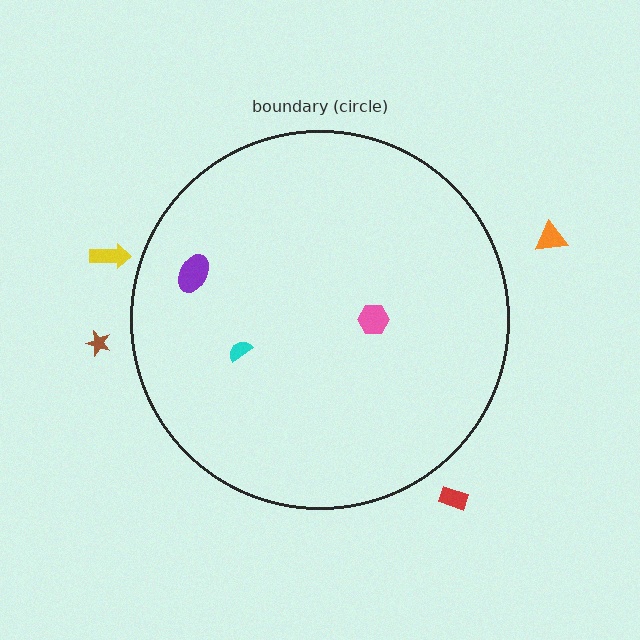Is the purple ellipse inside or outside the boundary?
Inside.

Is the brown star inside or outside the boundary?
Outside.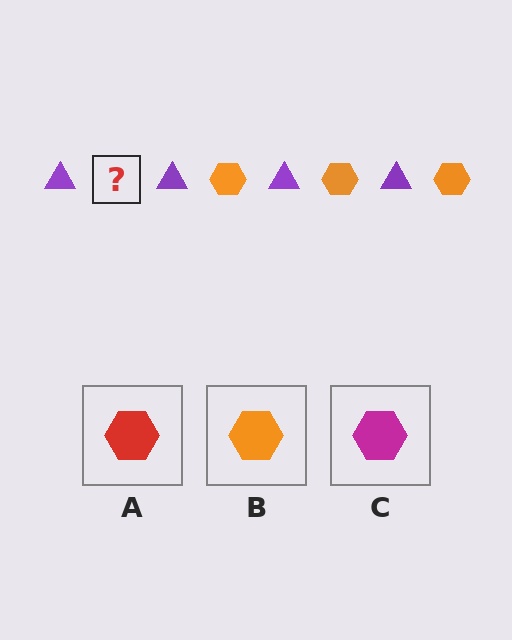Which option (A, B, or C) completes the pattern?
B.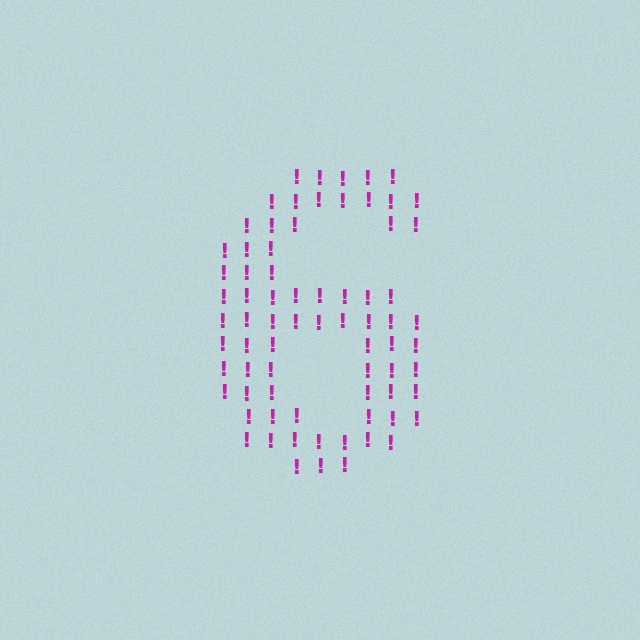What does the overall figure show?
The overall figure shows the digit 6.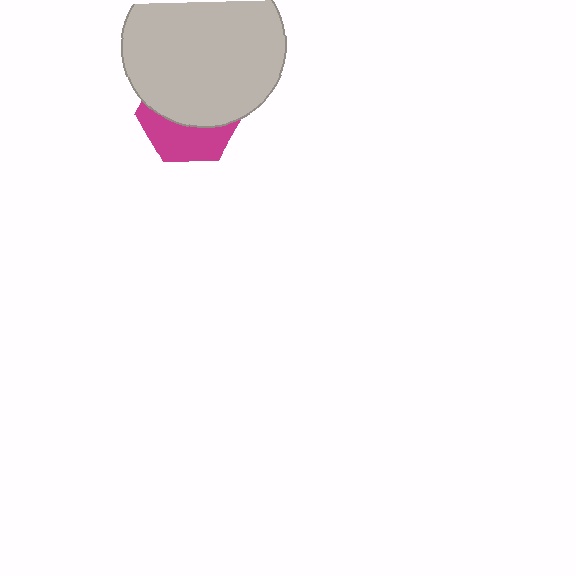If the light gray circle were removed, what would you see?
You would see the complete magenta hexagon.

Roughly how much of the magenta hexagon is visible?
A small part of it is visible (roughly 40%).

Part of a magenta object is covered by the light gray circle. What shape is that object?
It is a hexagon.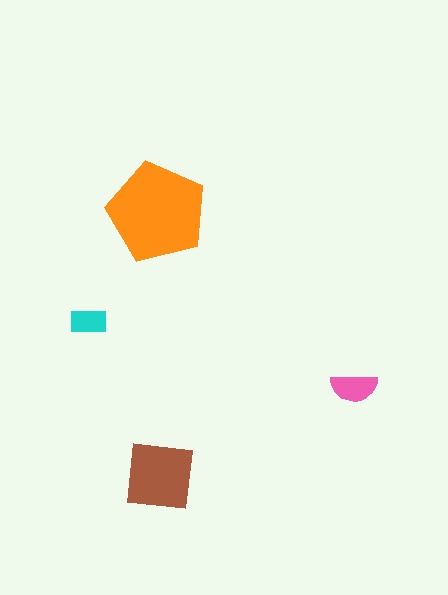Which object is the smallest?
The cyan rectangle.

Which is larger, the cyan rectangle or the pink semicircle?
The pink semicircle.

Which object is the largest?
The orange pentagon.